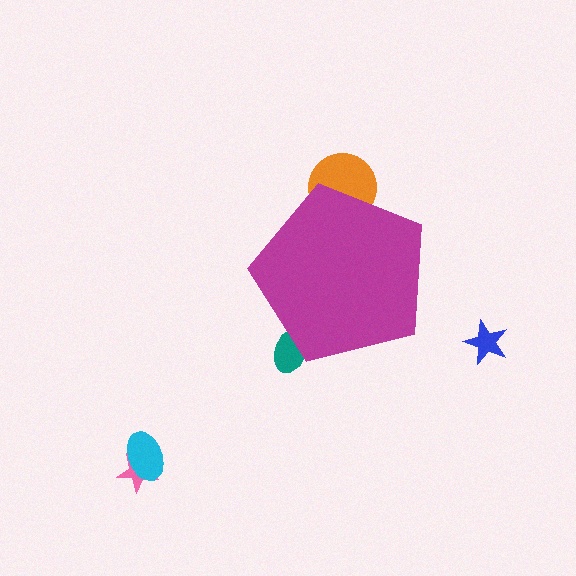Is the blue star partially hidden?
No, the blue star is fully visible.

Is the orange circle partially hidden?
Yes, the orange circle is partially hidden behind the magenta pentagon.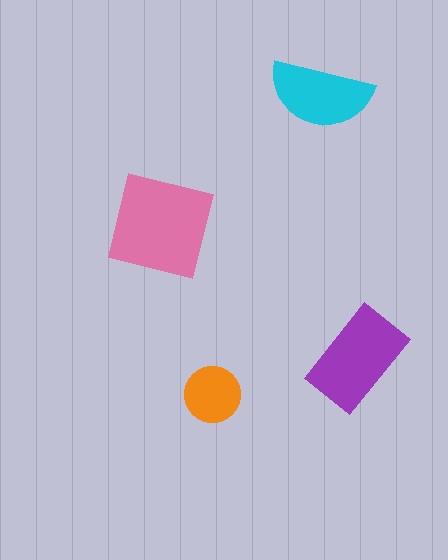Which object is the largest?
The pink square.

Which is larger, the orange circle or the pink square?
The pink square.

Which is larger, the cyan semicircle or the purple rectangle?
The purple rectangle.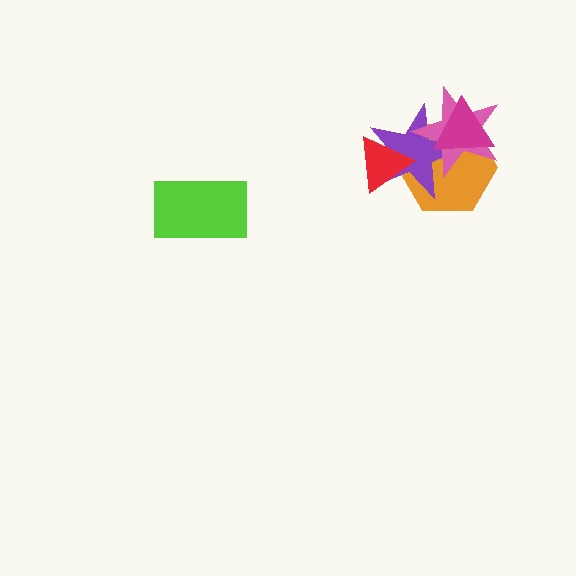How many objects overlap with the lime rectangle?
0 objects overlap with the lime rectangle.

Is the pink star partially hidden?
Yes, it is partially covered by another shape.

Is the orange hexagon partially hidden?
Yes, it is partially covered by another shape.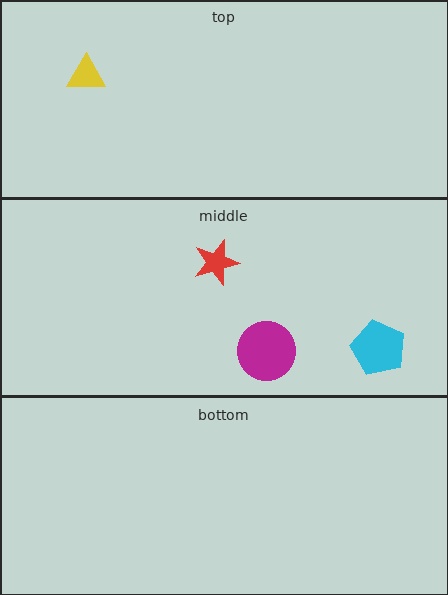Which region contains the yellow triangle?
The top region.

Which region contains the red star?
The middle region.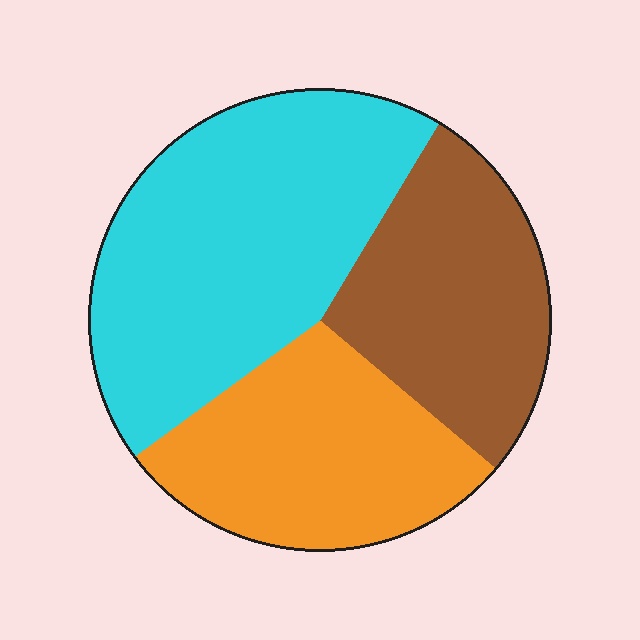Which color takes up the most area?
Cyan, at roughly 45%.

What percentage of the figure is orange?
Orange covers 29% of the figure.